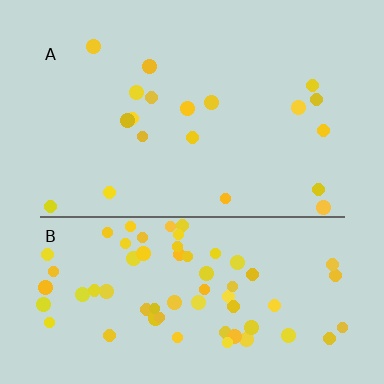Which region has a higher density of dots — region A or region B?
B (the bottom).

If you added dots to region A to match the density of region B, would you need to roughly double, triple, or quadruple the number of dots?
Approximately triple.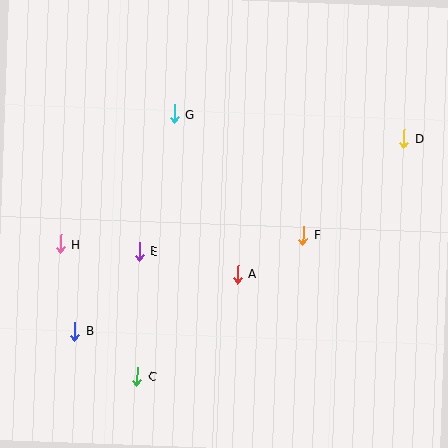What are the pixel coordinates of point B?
Point B is at (75, 331).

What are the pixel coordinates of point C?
Point C is at (137, 376).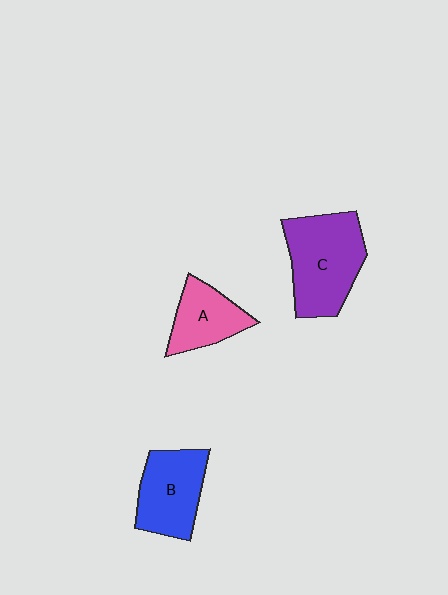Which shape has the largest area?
Shape C (purple).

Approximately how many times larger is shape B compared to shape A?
Approximately 1.3 times.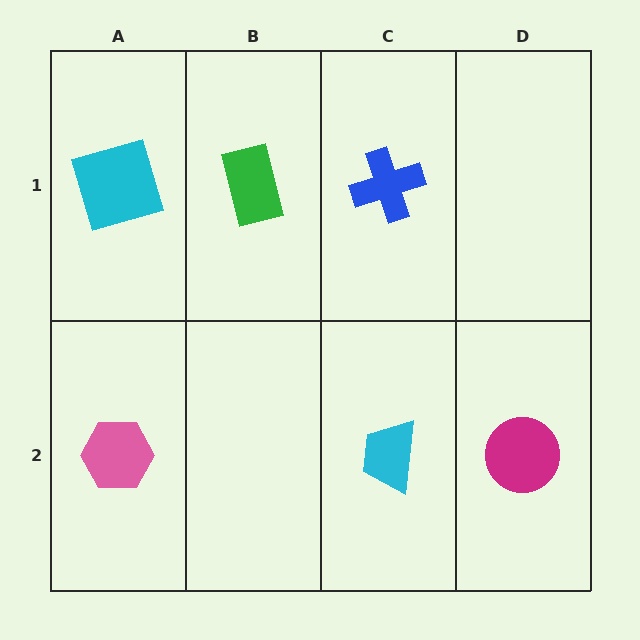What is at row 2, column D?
A magenta circle.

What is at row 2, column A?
A pink hexagon.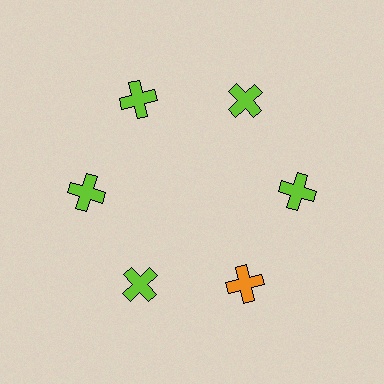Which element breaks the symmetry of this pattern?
The orange cross at roughly the 5 o'clock position breaks the symmetry. All other shapes are lime crosses.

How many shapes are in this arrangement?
There are 6 shapes arranged in a ring pattern.